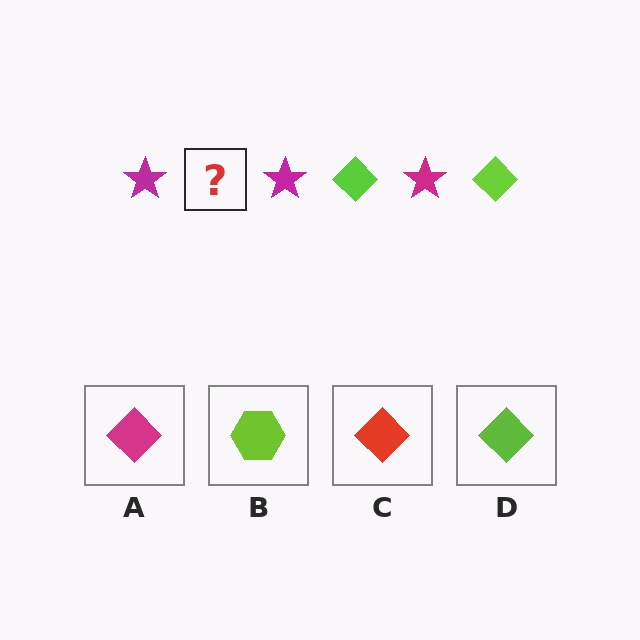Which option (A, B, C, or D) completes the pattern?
D.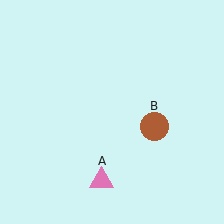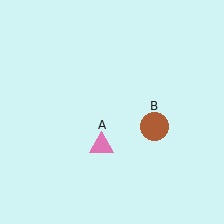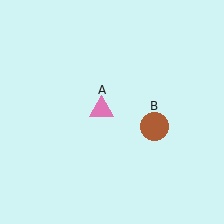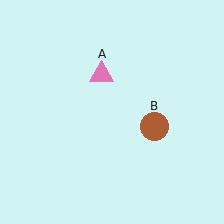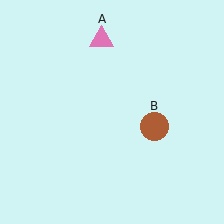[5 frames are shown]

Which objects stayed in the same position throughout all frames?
Brown circle (object B) remained stationary.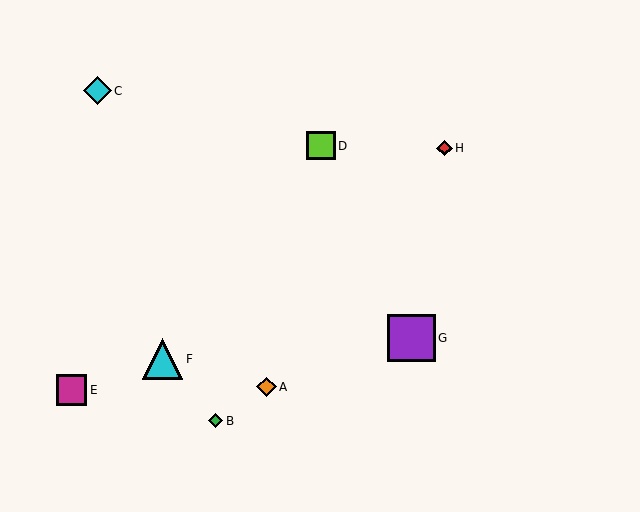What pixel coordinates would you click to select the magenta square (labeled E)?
Click at (72, 390) to select the magenta square E.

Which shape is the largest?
The purple square (labeled G) is the largest.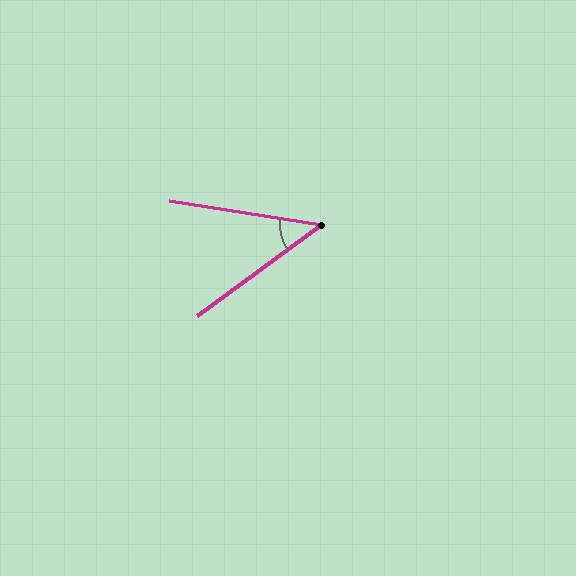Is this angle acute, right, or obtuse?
It is acute.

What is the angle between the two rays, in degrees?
Approximately 45 degrees.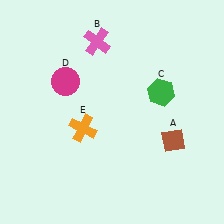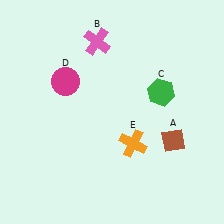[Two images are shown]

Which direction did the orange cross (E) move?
The orange cross (E) moved right.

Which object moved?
The orange cross (E) moved right.